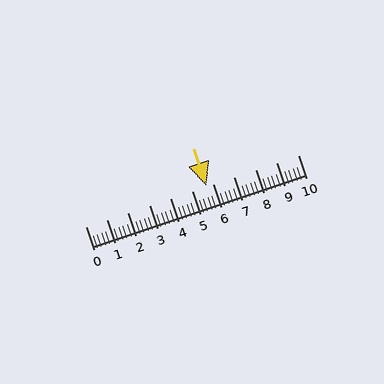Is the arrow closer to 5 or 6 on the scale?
The arrow is closer to 6.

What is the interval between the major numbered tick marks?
The major tick marks are spaced 1 units apart.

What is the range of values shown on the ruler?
The ruler shows values from 0 to 10.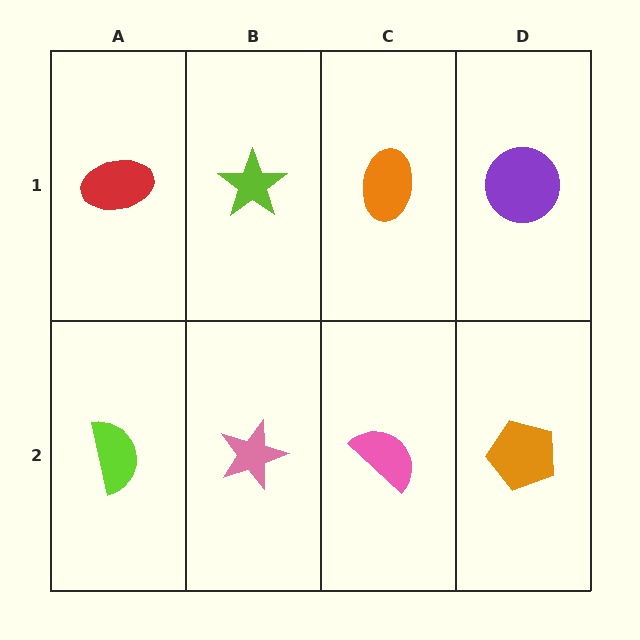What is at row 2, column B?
A pink star.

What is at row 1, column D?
A purple circle.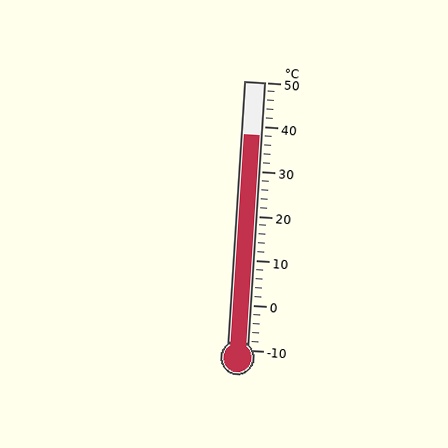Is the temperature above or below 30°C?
The temperature is above 30°C.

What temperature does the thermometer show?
The thermometer shows approximately 38°C.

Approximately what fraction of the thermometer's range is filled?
The thermometer is filled to approximately 80% of its range.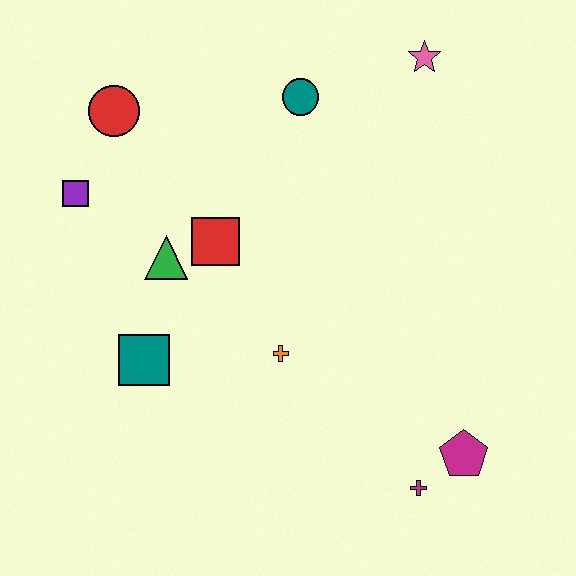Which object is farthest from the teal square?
The pink star is farthest from the teal square.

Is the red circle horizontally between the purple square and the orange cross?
Yes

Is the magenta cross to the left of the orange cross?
No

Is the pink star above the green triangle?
Yes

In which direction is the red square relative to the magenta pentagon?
The red square is to the left of the magenta pentagon.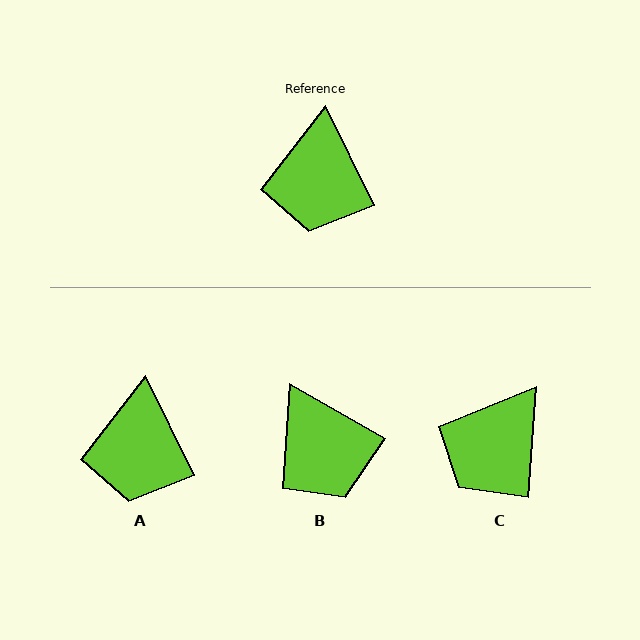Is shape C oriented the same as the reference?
No, it is off by about 30 degrees.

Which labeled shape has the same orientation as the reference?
A.